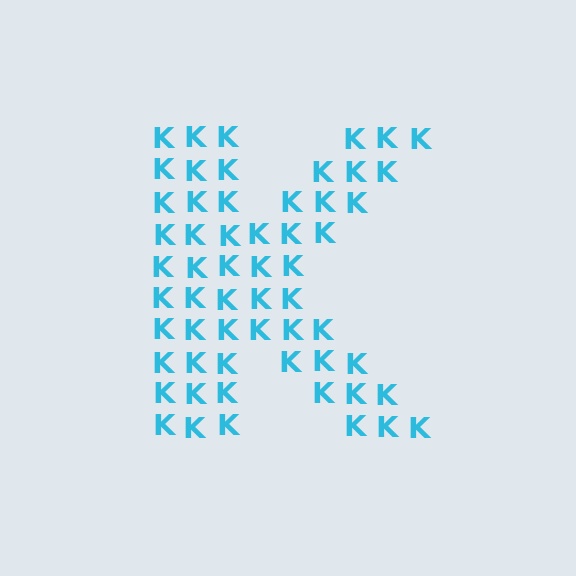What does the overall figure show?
The overall figure shows the letter K.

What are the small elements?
The small elements are letter K's.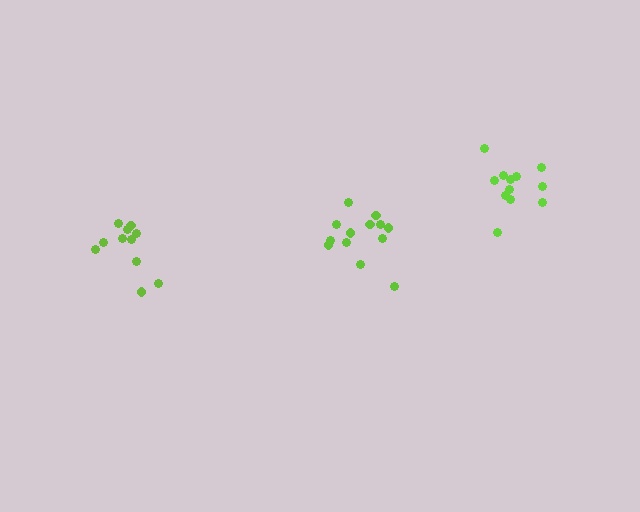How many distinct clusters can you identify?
There are 3 distinct clusters.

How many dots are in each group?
Group 1: 13 dots, Group 2: 12 dots, Group 3: 11 dots (36 total).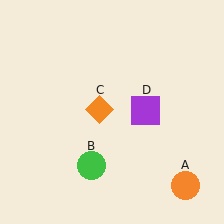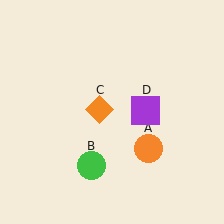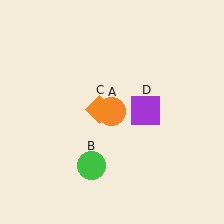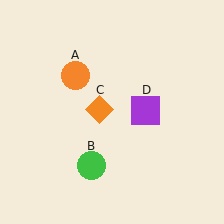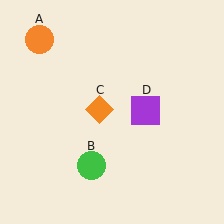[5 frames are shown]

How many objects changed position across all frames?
1 object changed position: orange circle (object A).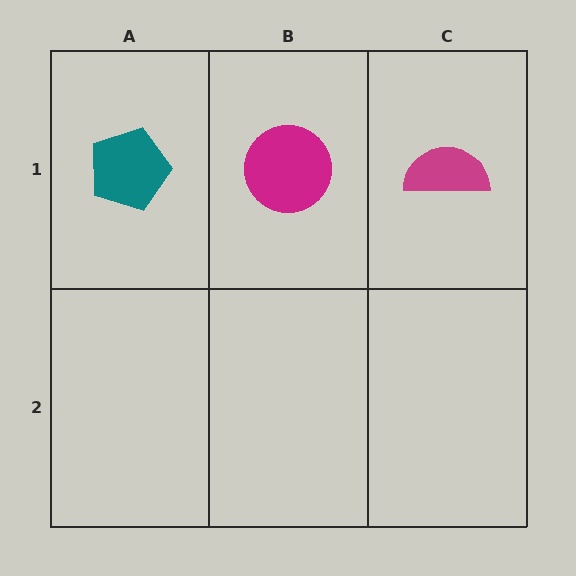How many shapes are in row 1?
3 shapes.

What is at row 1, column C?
A magenta semicircle.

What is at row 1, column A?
A teal pentagon.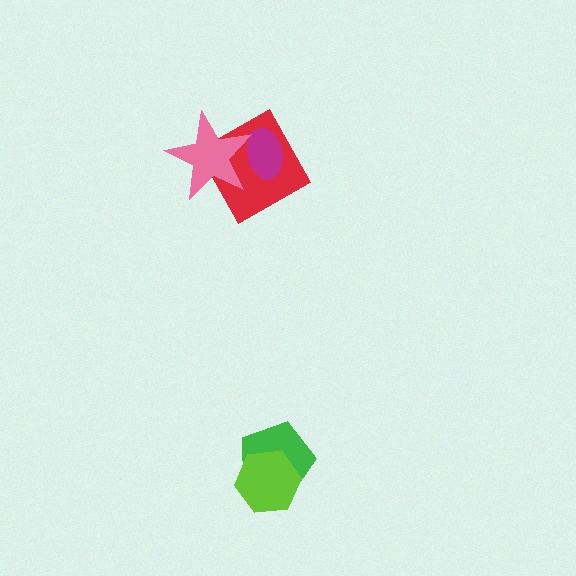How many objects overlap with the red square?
2 objects overlap with the red square.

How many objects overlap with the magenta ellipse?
2 objects overlap with the magenta ellipse.